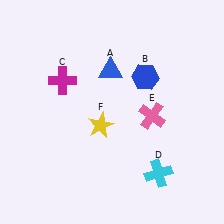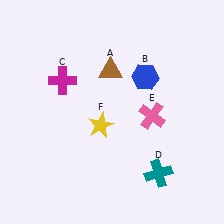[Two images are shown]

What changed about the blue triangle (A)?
In Image 1, A is blue. In Image 2, it changed to brown.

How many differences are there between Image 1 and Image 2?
There are 2 differences between the two images.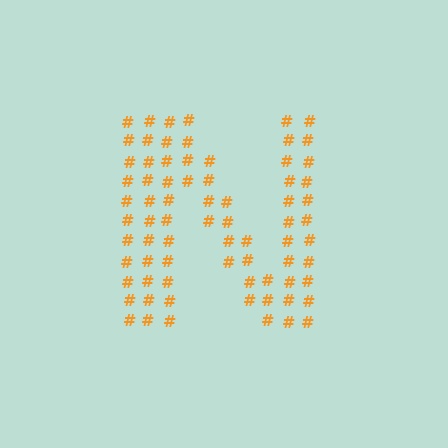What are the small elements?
The small elements are hash symbols.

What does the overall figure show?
The overall figure shows the letter N.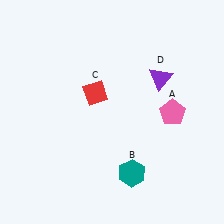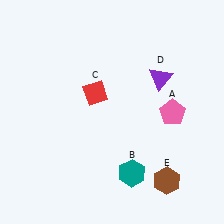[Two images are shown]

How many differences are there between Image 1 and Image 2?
There is 1 difference between the two images.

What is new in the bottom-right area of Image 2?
A brown hexagon (E) was added in the bottom-right area of Image 2.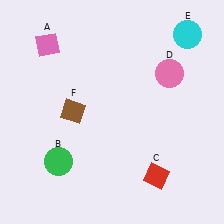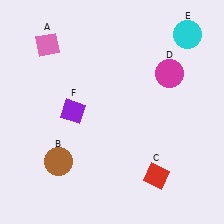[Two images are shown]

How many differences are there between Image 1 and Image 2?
There are 3 differences between the two images.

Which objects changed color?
B changed from green to brown. D changed from pink to magenta. F changed from brown to purple.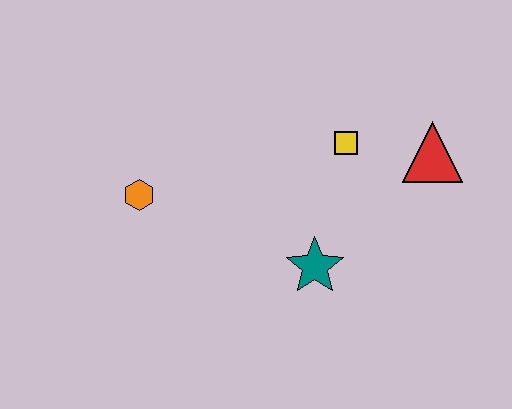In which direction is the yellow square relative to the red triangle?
The yellow square is to the left of the red triangle.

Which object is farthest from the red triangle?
The orange hexagon is farthest from the red triangle.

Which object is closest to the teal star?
The yellow square is closest to the teal star.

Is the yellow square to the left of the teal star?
No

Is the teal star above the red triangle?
No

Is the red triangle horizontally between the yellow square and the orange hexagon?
No